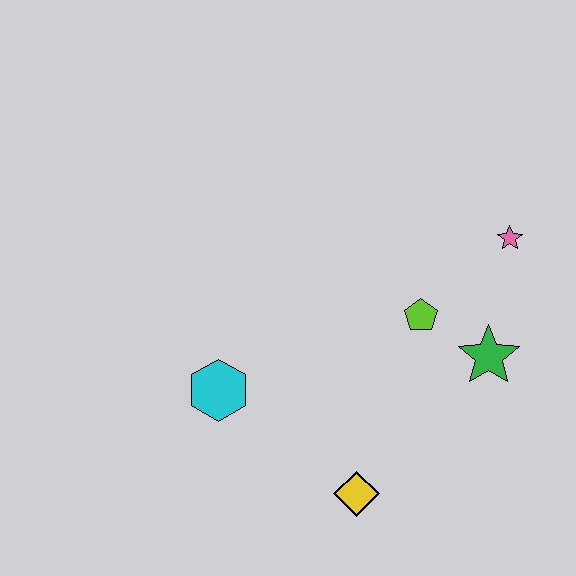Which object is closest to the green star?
The lime pentagon is closest to the green star.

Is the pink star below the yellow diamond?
No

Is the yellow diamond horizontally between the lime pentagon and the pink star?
No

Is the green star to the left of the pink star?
Yes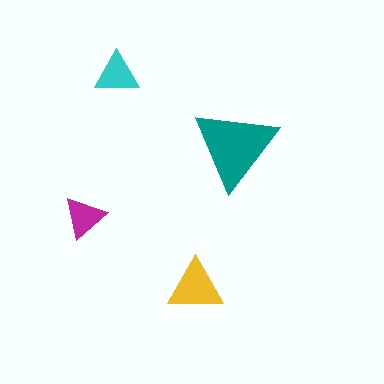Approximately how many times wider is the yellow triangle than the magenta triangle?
About 1.5 times wider.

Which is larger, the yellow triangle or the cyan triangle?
The yellow one.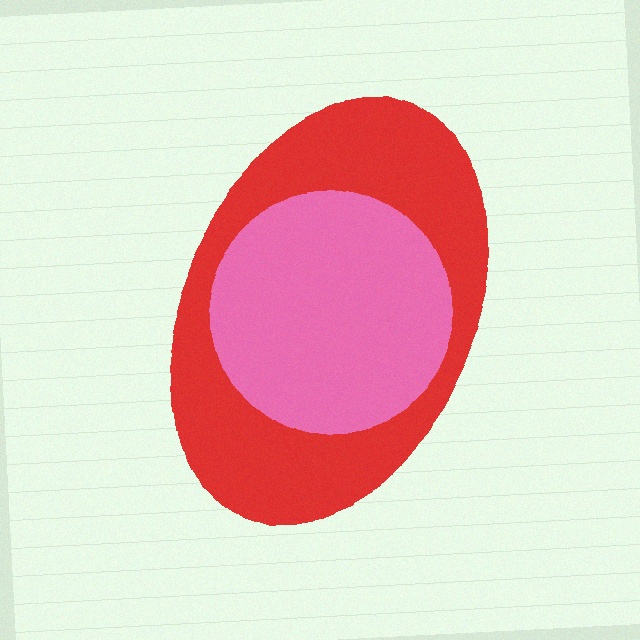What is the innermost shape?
The pink circle.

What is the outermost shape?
The red ellipse.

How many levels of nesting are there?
2.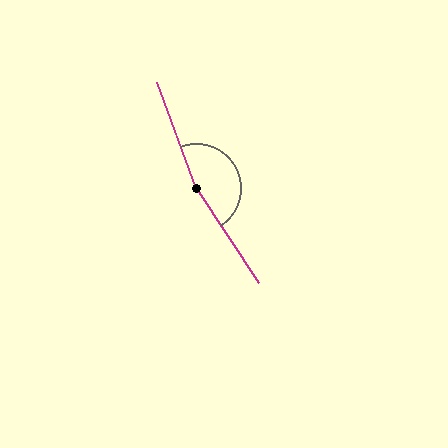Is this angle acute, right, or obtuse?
It is obtuse.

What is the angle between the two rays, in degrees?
Approximately 167 degrees.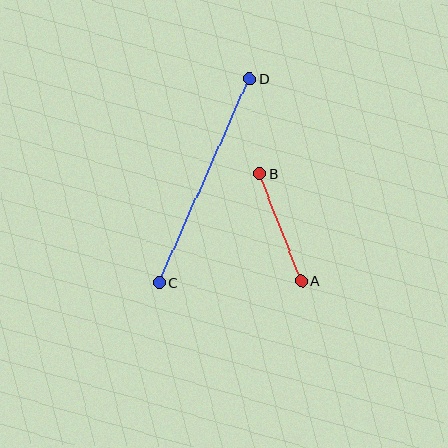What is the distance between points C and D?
The distance is approximately 223 pixels.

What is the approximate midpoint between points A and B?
The midpoint is at approximately (281, 227) pixels.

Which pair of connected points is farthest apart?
Points C and D are farthest apart.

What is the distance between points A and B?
The distance is approximately 115 pixels.